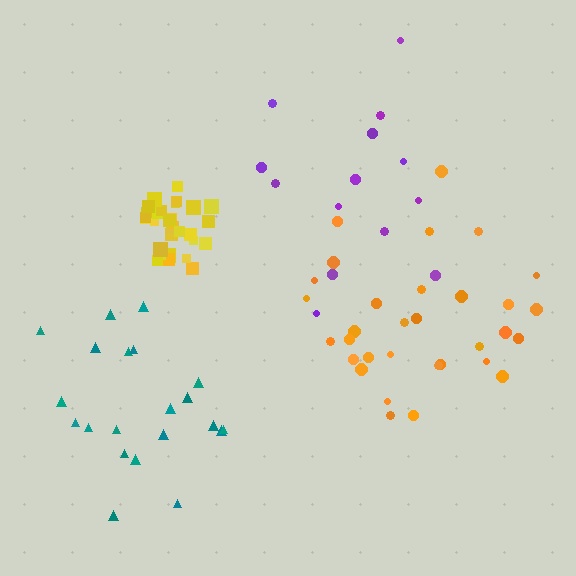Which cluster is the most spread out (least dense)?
Purple.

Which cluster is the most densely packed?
Yellow.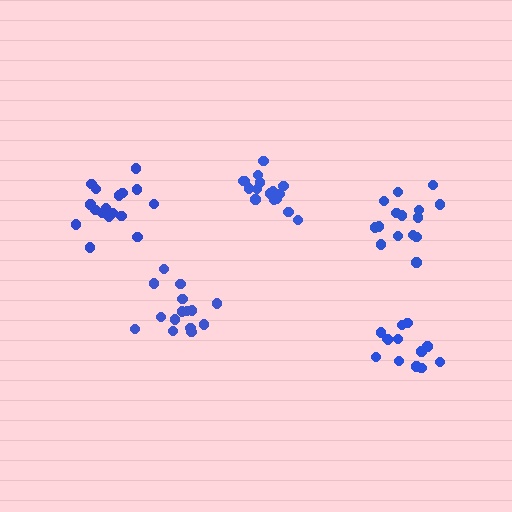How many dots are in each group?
Group 1: 16 dots, Group 2: 17 dots, Group 3: 15 dots, Group 4: 15 dots, Group 5: 13 dots (76 total).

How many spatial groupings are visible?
There are 5 spatial groupings.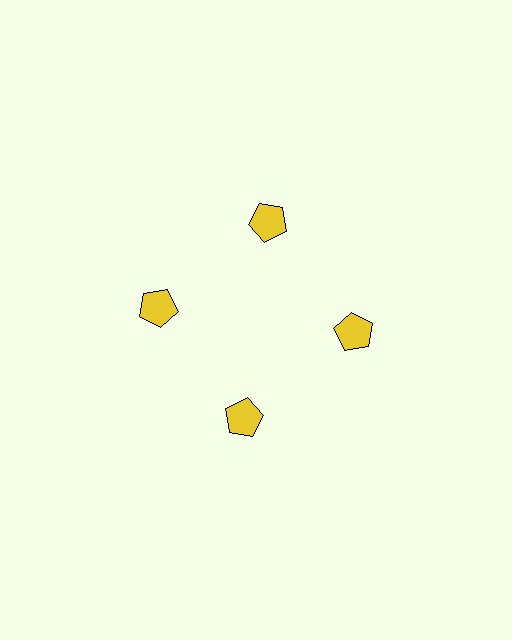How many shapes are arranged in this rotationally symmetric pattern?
There are 4 shapes, arranged in 4 groups of 1.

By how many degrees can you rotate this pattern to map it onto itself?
The pattern maps onto itself every 90 degrees of rotation.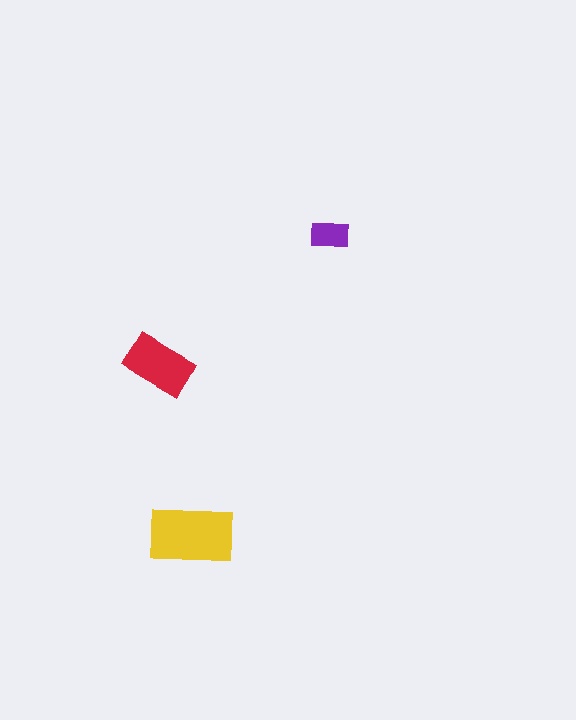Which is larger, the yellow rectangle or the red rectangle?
The yellow one.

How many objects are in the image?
There are 3 objects in the image.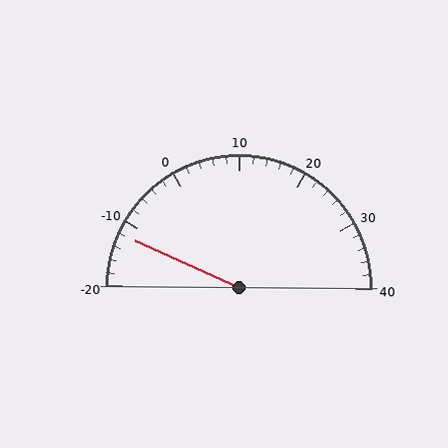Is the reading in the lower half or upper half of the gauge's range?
The reading is in the lower half of the range (-20 to 40).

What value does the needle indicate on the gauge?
The needle indicates approximately -12.